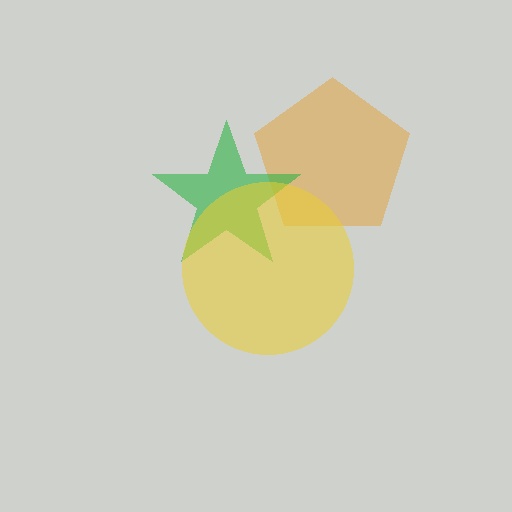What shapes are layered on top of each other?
The layered shapes are: an orange pentagon, a green star, a yellow circle.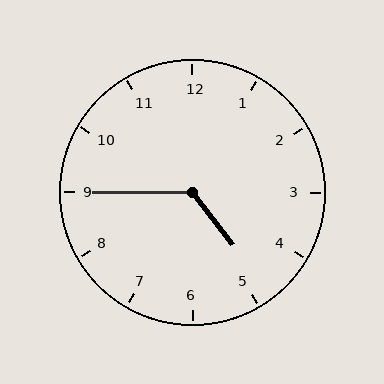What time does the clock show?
4:45.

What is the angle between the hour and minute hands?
Approximately 128 degrees.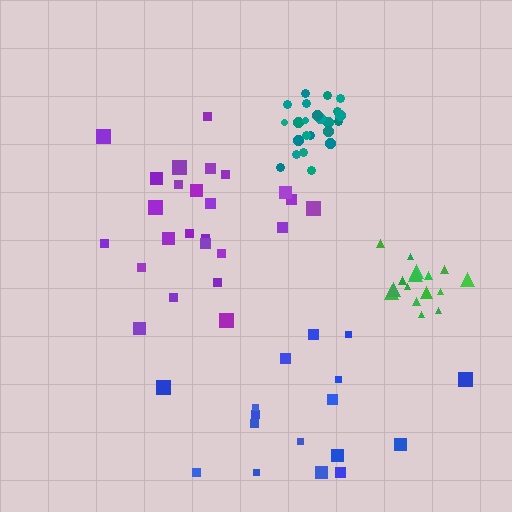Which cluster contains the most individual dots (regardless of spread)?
Purple (25).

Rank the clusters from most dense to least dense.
teal, green, purple, blue.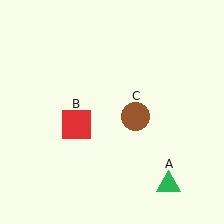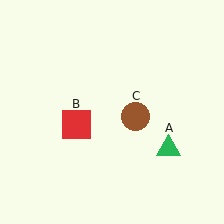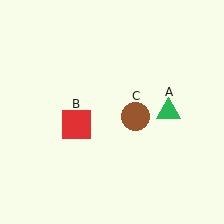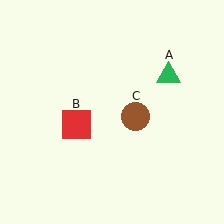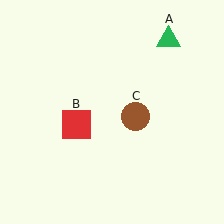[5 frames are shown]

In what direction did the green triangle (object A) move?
The green triangle (object A) moved up.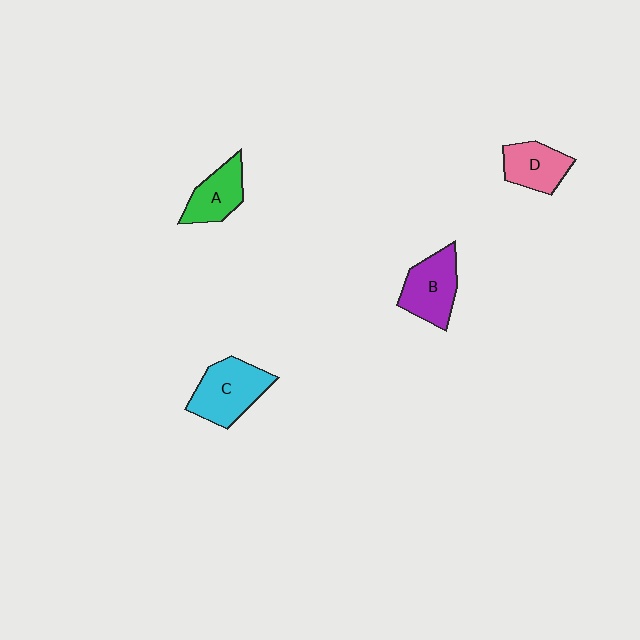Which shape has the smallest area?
Shape D (pink).